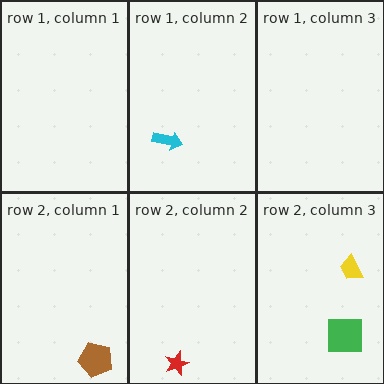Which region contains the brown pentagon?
The row 2, column 1 region.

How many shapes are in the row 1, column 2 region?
1.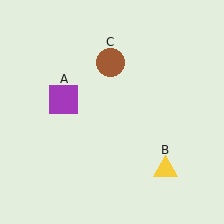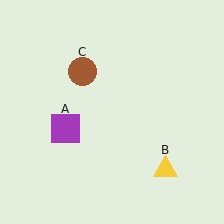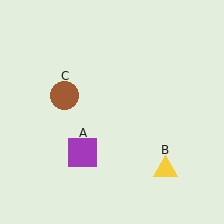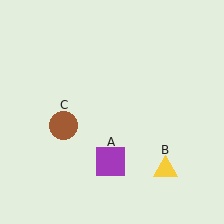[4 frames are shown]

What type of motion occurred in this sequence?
The purple square (object A), brown circle (object C) rotated counterclockwise around the center of the scene.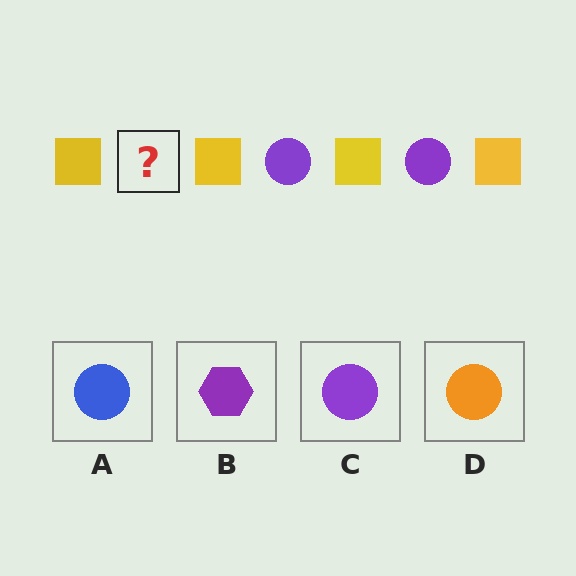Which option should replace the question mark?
Option C.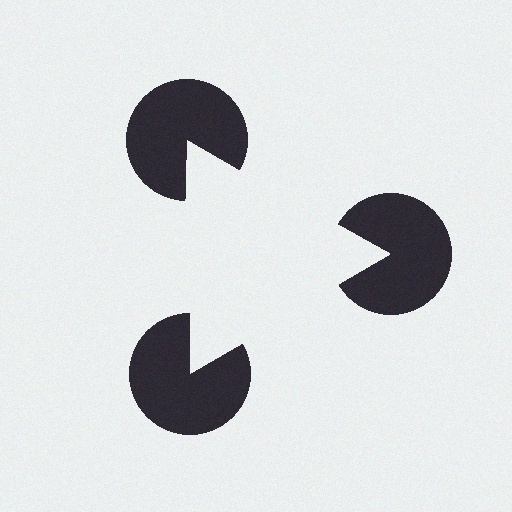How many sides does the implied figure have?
3 sides.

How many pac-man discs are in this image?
There are 3 — one at each vertex of the illusory triangle.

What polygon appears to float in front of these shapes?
An illusory triangle — its edges are inferred from the aligned wedge cuts in the pac-man discs, not physically drawn.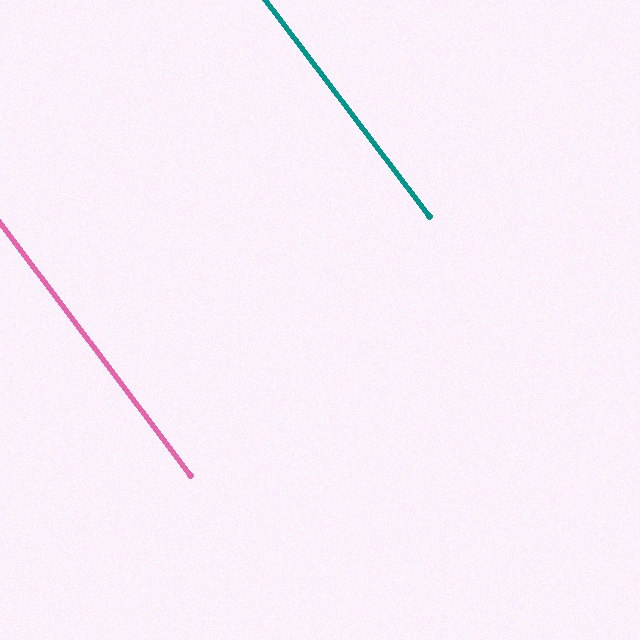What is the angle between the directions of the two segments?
Approximately 0 degrees.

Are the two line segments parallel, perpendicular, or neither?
Parallel — their directions differ by only 0.1°.